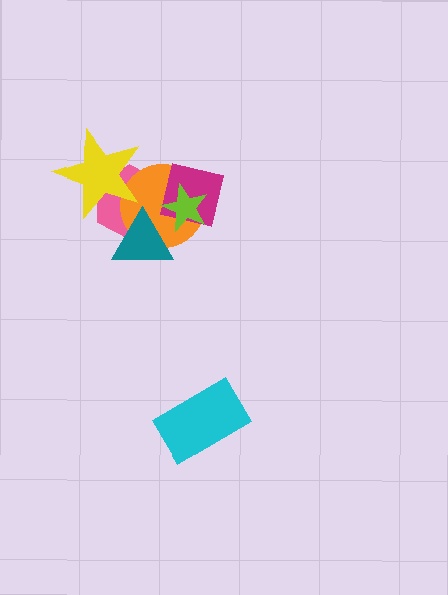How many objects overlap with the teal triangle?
3 objects overlap with the teal triangle.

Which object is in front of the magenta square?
The lime star is in front of the magenta square.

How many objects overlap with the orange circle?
5 objects overlap with the orange circle.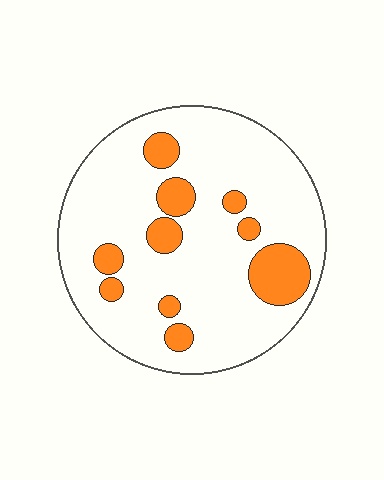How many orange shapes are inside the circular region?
10.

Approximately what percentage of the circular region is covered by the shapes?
Approximately 15%.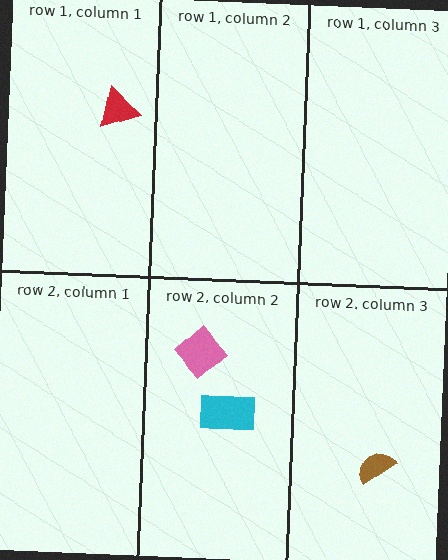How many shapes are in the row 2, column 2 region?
2.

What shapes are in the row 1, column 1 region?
The red triangle.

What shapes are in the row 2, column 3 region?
The brown semicircle.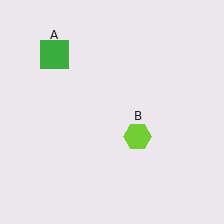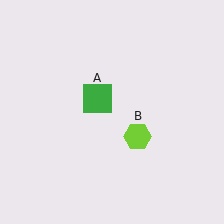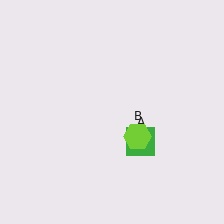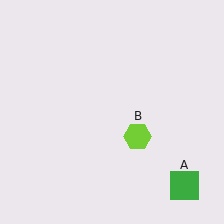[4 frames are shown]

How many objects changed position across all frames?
1 object changed position: green square (object A).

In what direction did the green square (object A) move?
The green square (object A) moved down and to the right.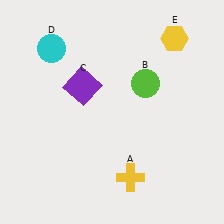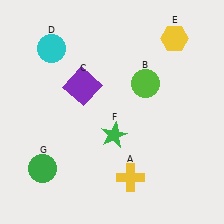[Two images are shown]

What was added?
A green star (F), a green circle (G) were added in Image 2.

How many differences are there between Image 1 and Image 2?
There are 2 differences between the two images.